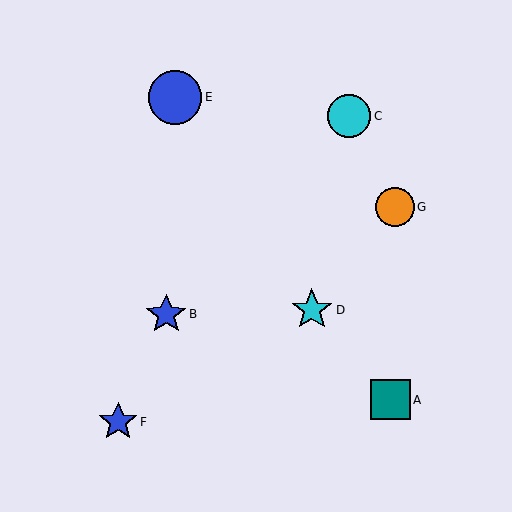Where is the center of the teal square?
The center of the teal square is at (390, 400).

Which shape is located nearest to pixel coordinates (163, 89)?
The blue circle (labeled E) at (175, 97) is nearest to that location.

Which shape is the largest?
The blue circle (labeled E) is the largest.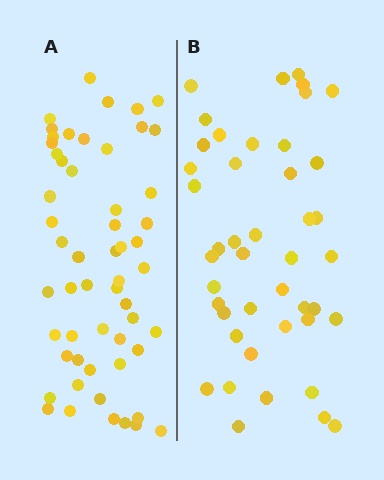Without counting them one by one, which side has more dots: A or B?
Region A (the left region) has more dots.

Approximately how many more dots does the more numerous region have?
Region A has roughly 12 or so more dots than region B.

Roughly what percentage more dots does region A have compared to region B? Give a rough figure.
About 25% more.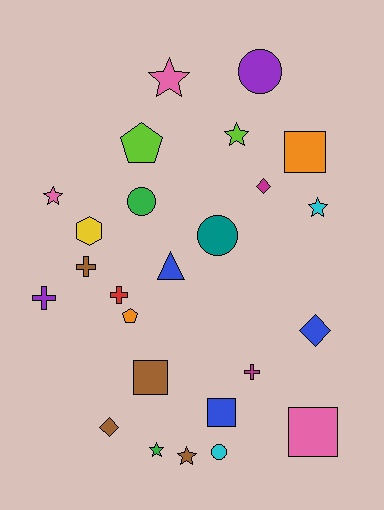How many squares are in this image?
There are 4 squares.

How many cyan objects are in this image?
There are 2 cyan objects.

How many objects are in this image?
There are 25 objects.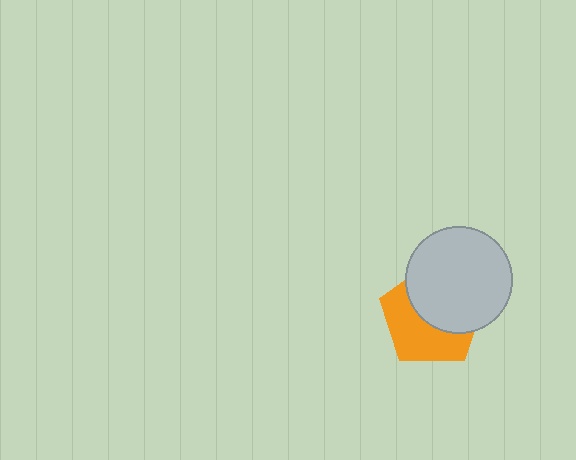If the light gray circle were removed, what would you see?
You would see the complete orange pentagon.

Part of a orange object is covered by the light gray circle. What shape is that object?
It is a pentagon.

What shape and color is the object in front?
The object in front is a light gray circle.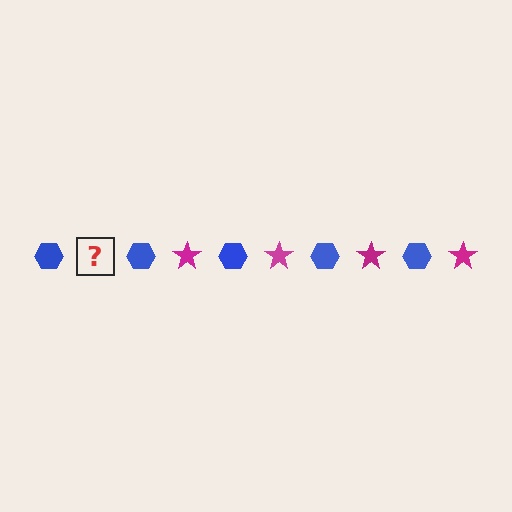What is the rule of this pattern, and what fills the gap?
The rule is that the pattern alternates between blue hexagon and magenta star. The gap should be filled with a magenta star.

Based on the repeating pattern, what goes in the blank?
The blank should be a magenta star.